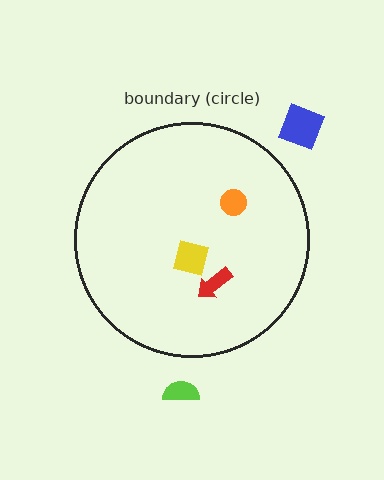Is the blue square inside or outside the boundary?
Outside.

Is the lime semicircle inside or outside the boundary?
Outside.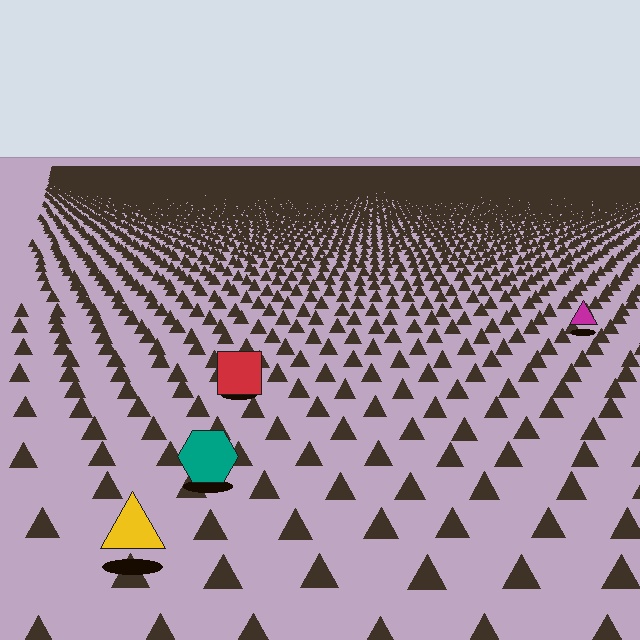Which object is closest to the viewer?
The yellow triangle is closest. The texture marks near it are larger and more spread out.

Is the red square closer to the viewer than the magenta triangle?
Yes. The red square is closer — you can tell from the texture gradient: the ground texture is coarser near it.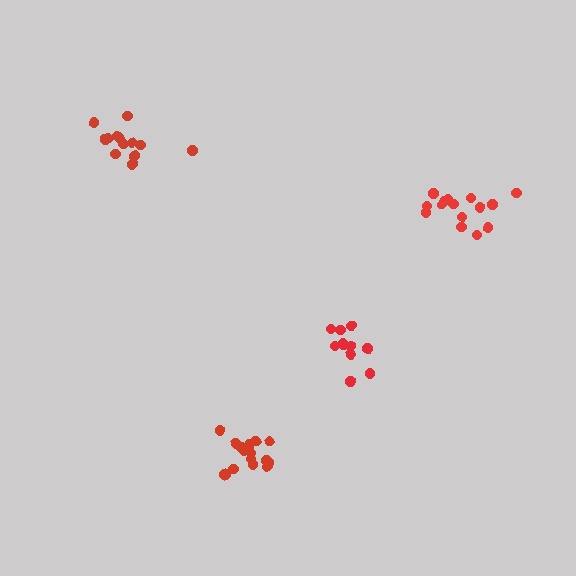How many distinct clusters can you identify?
There are 4 distinct clusters.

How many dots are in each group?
Group 1: 15 dots, Group 2: 17 dots, Group 3: 13 dots, Group 4: 12 dots (57 total).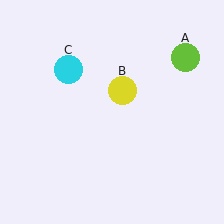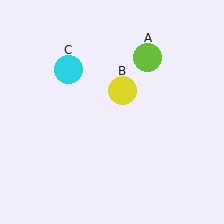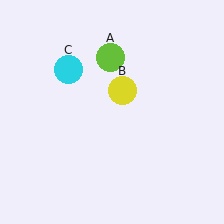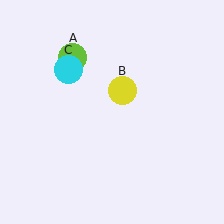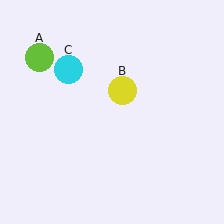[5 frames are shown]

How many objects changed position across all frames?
1 object changed position: lime circle (object A).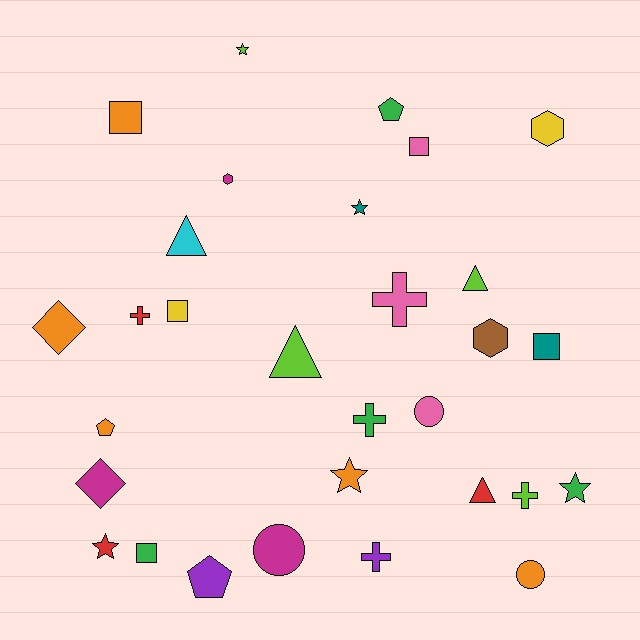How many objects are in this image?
There are 30 objects.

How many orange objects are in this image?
There are 5 orange objects.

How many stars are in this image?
There are 5 stars.